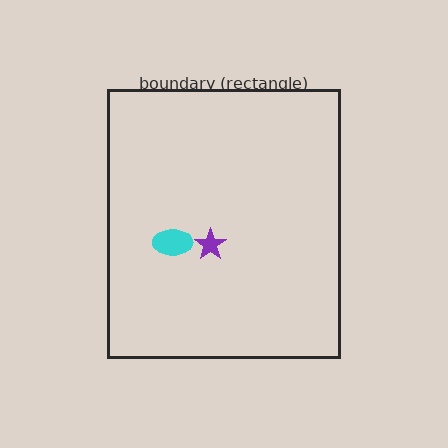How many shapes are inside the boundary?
2 inside, 0 outside.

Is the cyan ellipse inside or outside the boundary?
Inside.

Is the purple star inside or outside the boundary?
Inside.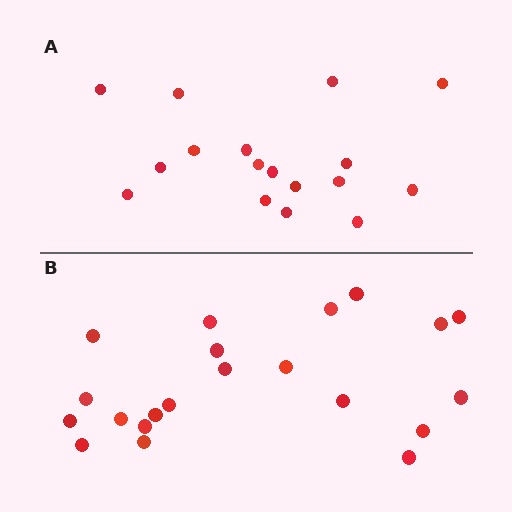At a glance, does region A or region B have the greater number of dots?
Region B (the bottom region) has more dots.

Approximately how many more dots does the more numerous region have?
Region B has about 4 more dots than region A.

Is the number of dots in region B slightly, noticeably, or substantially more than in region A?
Region B has only slightly more — the two regions are fairly close. The ratio is roughly 1.2 to 1.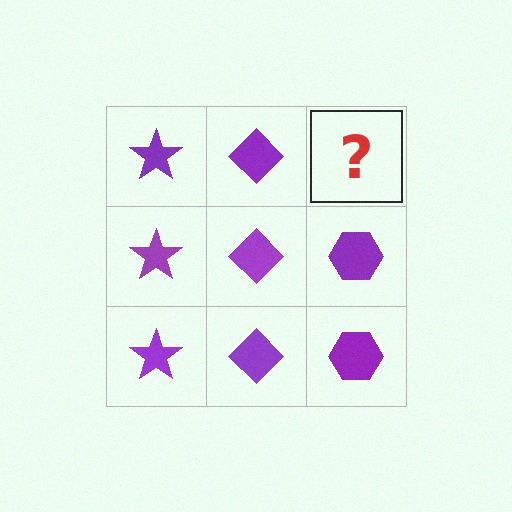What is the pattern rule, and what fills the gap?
The rule is that each column has a consistent shape. The gap should be filled with a purple hexagon.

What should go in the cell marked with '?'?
The missing cell should contain a purple hexagon.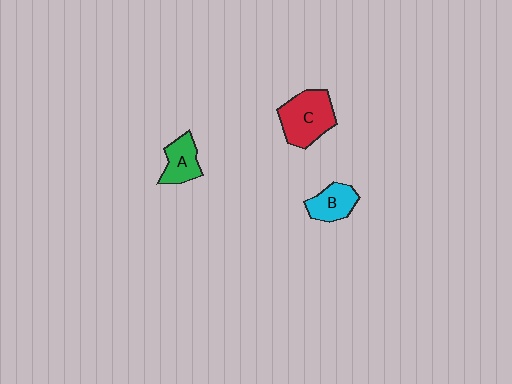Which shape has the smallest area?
Shape A (green).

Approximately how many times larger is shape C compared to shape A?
Approximately 1.7 times.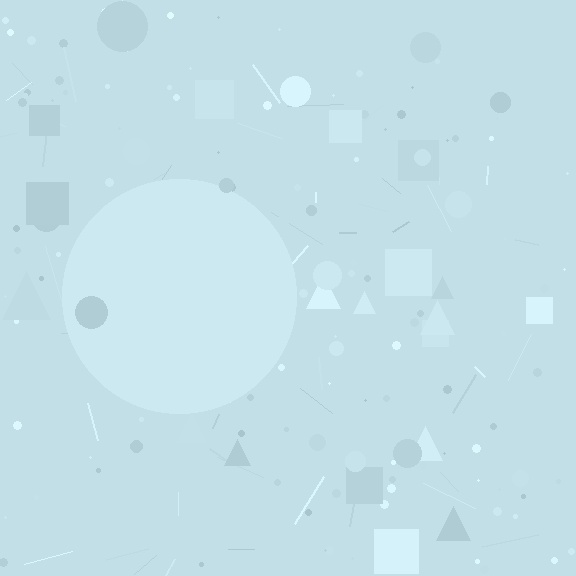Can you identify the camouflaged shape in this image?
The camouflaged shape is a circle.